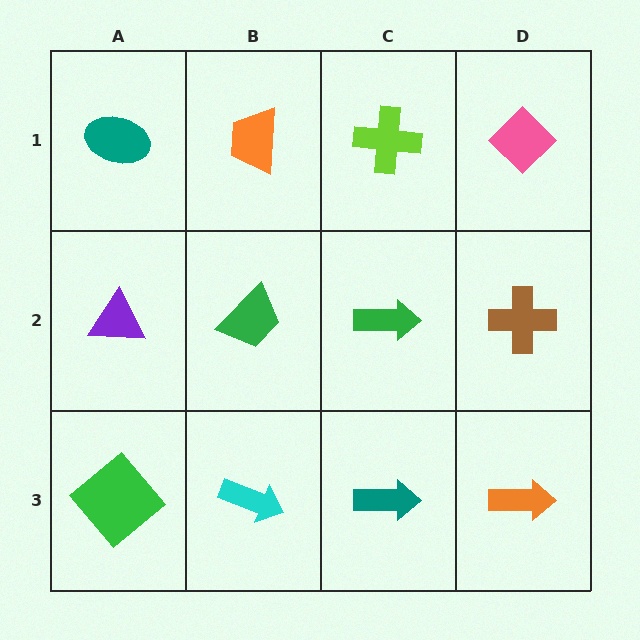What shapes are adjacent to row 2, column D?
A pink diamond (row 1, column D), an orange arrow (row 3, column D), a green arrow (row 2, column C).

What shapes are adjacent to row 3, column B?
A green trapezoid (row 2, column B), a green diamond (row 3, column A), a teal arrow (row 3, column C).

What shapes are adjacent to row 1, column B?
A green trapezoid (row 2, column B), a teal ellipse (row 1, column A), a lime cross (row 1, column C).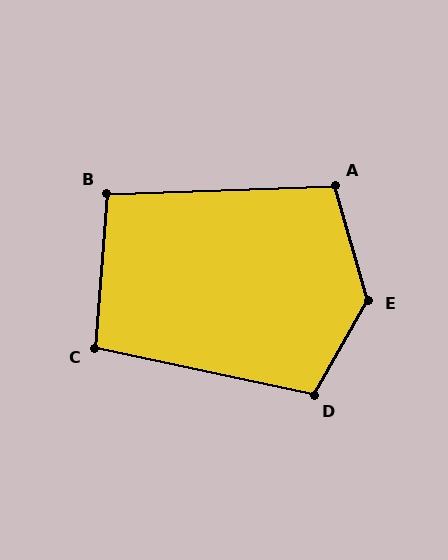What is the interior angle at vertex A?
Approximately 104 degrees (obtuse).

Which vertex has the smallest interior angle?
B, at approximately 96 degrees.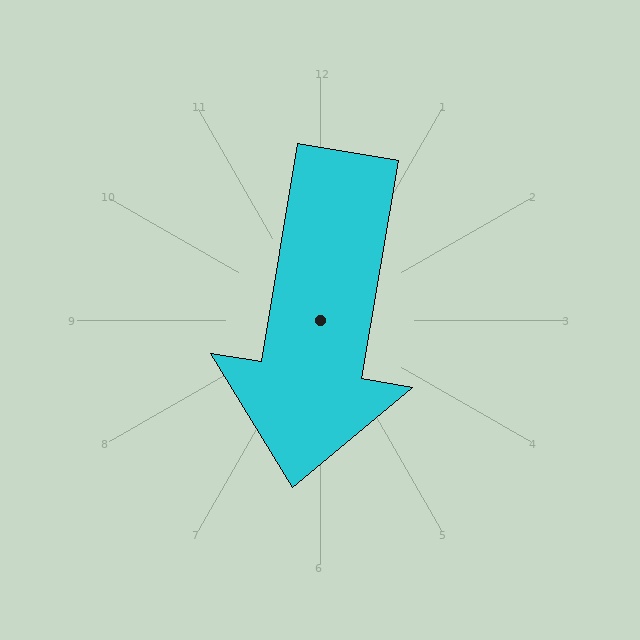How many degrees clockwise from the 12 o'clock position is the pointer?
Approximately 189 degrees.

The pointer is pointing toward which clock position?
Roughly 6 o'clock.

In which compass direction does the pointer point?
South.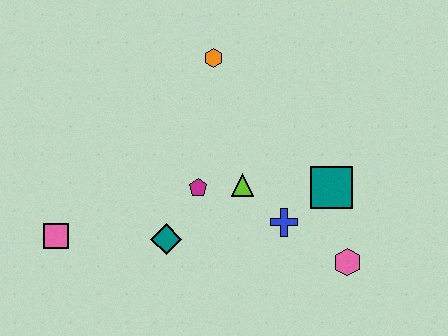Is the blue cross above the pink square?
Yes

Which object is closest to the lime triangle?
The magenta pentagon is closest to the lime triangle.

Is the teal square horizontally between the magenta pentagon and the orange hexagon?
No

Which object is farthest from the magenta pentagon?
The pink hexagon is farthest from the magenta pentagon.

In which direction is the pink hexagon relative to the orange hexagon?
The pink hexagon is below the orange hexagon.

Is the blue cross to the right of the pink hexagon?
No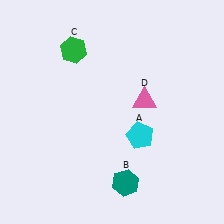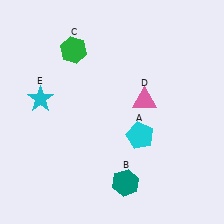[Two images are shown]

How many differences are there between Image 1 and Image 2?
There is 1 difference between the two images.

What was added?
A cyan star (E) was added in Image 2.